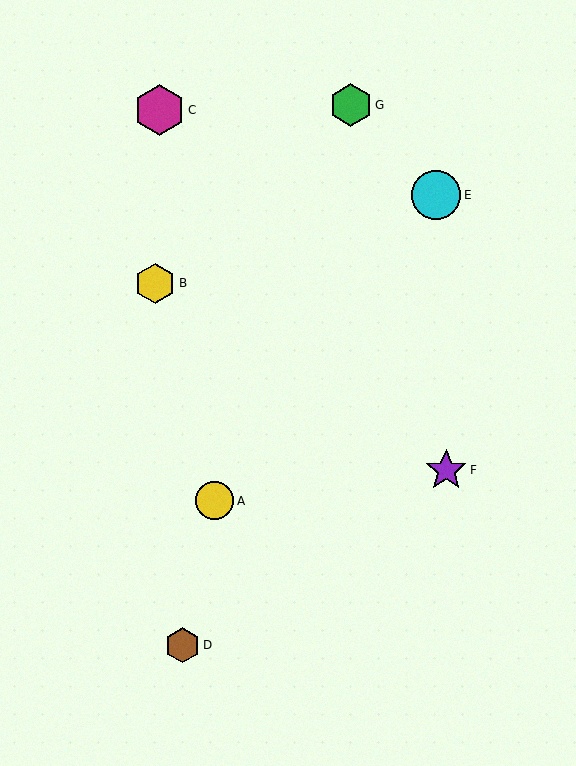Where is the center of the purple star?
The center of the purple star is at (446, 470).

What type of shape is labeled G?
Shape G is a green hexagon.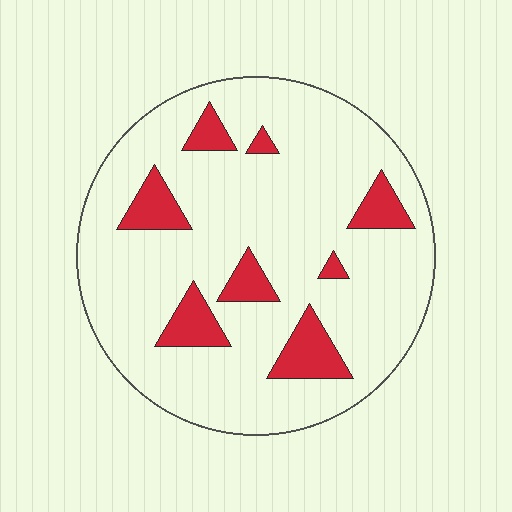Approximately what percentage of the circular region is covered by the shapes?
Approximately 15%.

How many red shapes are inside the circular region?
8.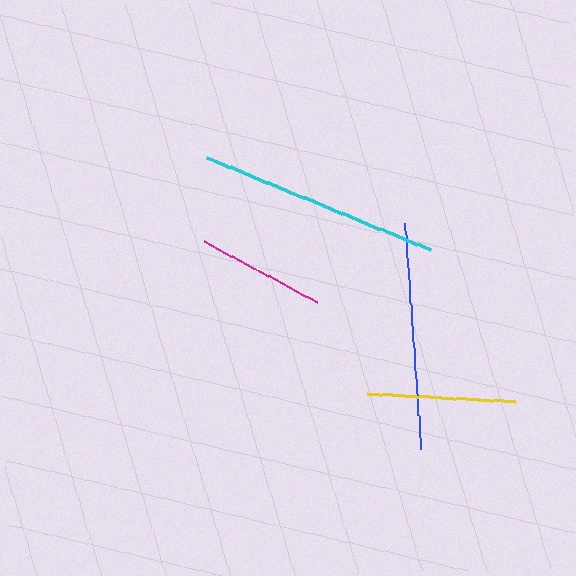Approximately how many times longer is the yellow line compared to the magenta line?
The yellow line is approximately 1.2 times the length of the magenta line.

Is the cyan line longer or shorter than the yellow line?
The cyan line is longer than the yellow line.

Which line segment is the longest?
The cyan line is the longest at approximately 241 pixels.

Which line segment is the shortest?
The magenta line is the shortest at approximately 129 pixels.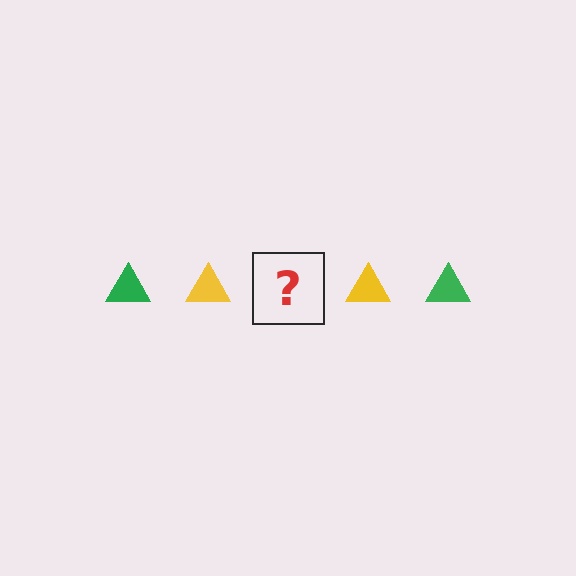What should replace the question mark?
The question mark should be replaced with a green triangle.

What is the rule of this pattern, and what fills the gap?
The rule is that the pattern cycles through green, yellow triangles. The gap should be filled with a green triangle.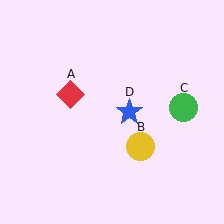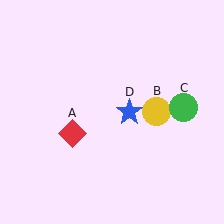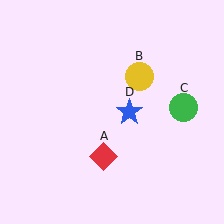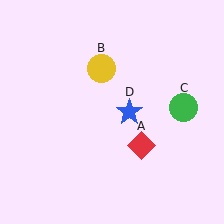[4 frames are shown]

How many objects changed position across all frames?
2 objects changed position: red diamond (object A), yellow circle (object B).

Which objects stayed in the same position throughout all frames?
Green circle (object C) and blue star (object D) remained stationary.